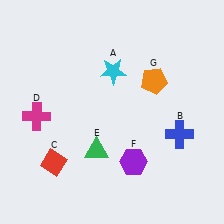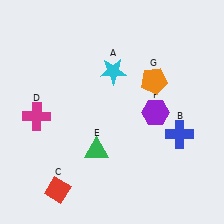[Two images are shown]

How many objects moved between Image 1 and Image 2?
2 objects moved between the two images.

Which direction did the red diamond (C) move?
The red diamond (C) moved down.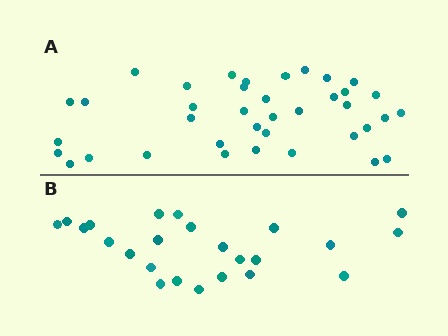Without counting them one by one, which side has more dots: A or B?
Region A (the top region) has more dots.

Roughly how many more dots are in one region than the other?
Region A has approximately 15 more dots than region B.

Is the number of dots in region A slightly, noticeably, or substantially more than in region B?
Region A has substantially more. The ratio is roughly 1.6 to 1.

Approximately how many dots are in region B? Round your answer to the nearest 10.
About 20 dots. (The exact count is 24, which rounds to 20.)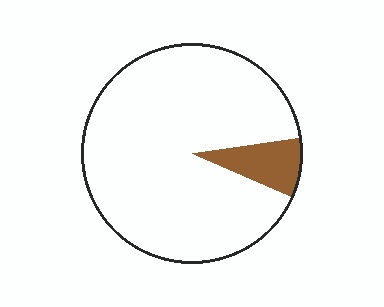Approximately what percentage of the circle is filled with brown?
Approximately 10%.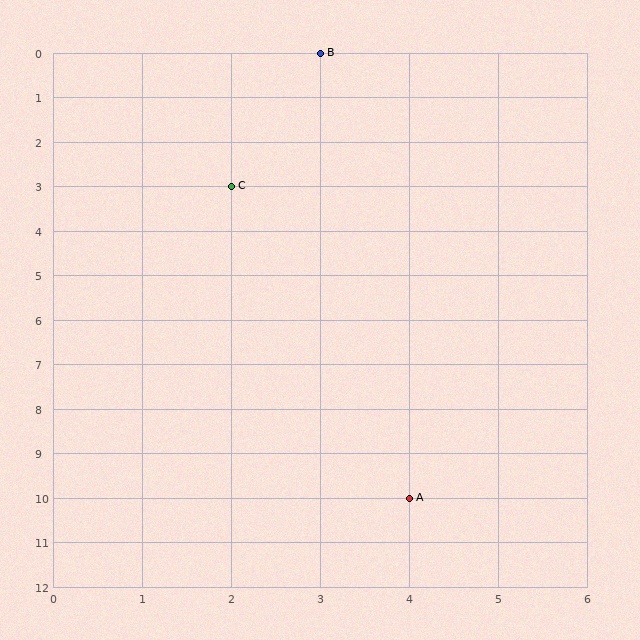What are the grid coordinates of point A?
Point A is at grid coordinates (4, 10).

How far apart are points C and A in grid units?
Points C and A are 2 columns and 7 rows apart (about 7.3 grid units diagonally).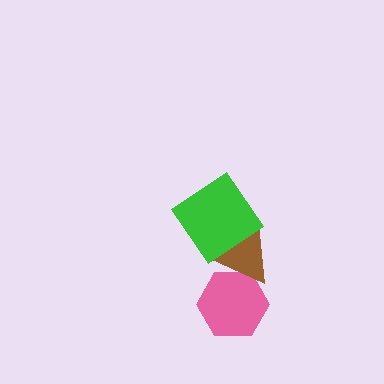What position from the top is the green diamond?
The green diamond is 1st from the top.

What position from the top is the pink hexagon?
The pink hexagon is 3rd from the top.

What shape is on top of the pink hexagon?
The brown triangle is on top of the pink hexagon.